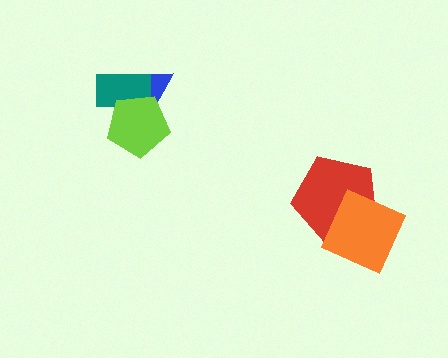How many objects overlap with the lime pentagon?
2 objects overlap with the lime pentagon.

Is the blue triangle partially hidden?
Yes, it is partially covered by another shape.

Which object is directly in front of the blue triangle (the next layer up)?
The teal rectangle is directly in front of the blue triangle.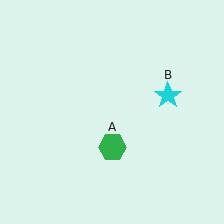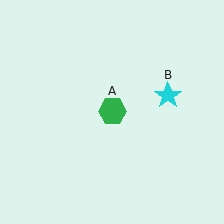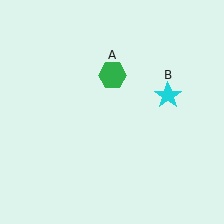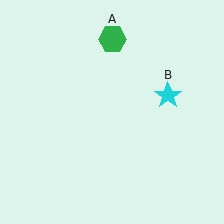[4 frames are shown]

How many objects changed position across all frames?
1 object changed position: green hexagon (object A).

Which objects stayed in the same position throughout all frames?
Cyan star (object B) remained stationary.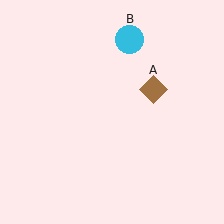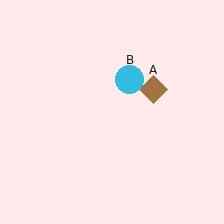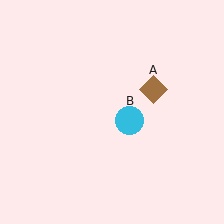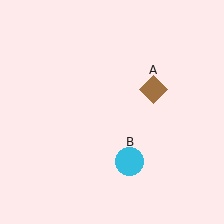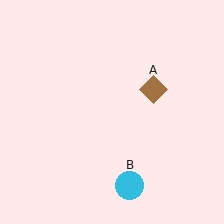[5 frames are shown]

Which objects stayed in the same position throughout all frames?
Brown diamond (object A) remained stationary.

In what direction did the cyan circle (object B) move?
The cyan circle (object B) moved down.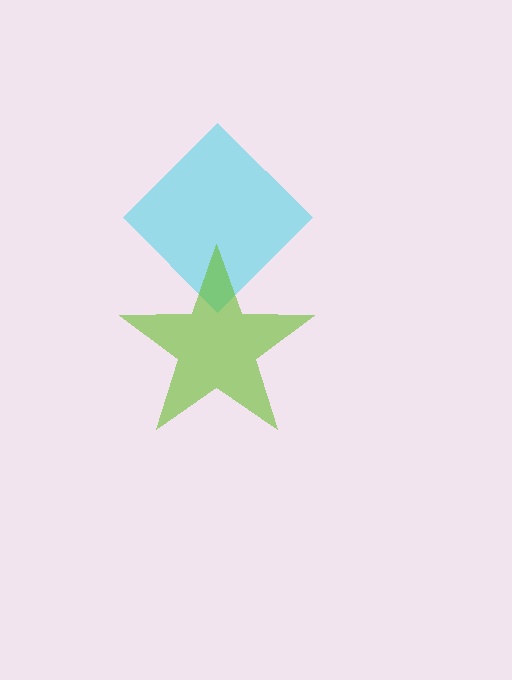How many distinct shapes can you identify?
There are 2 distinct shapes: a cyan diamond, a lime star.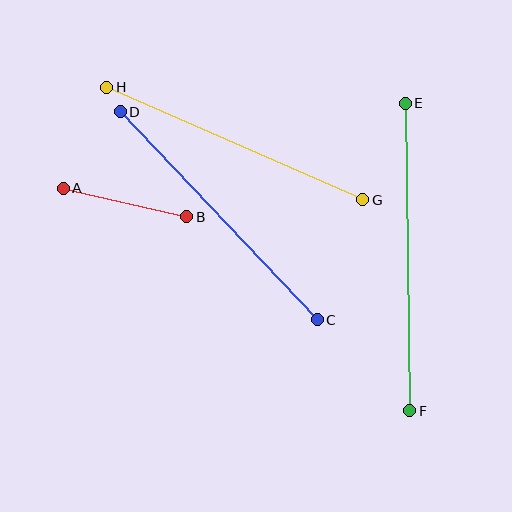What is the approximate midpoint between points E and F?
The midpoint is at approximately (407, 257) pixels.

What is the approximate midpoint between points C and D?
The midpoint is at approximately (219, 216) pixels.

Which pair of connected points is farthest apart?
Points E and F are farthest apart.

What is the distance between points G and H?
The distance is approximately 279 pixels.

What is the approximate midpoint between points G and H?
The midpoint is at approximately (235, 144) pixels.